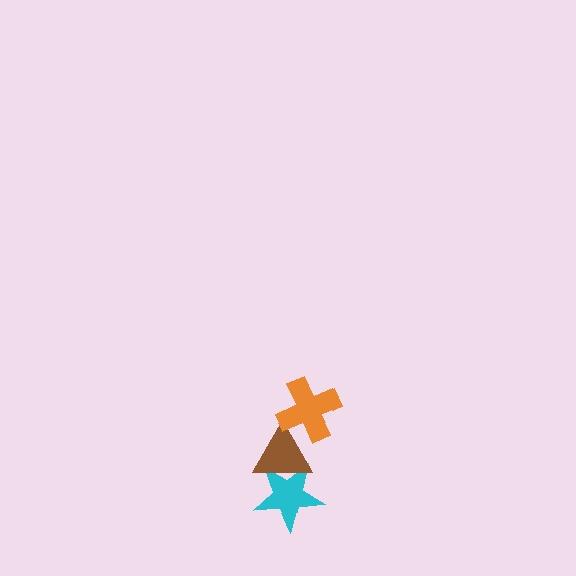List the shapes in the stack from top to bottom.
From top to bottom: the orange cross, the brown triangle, the cyan star.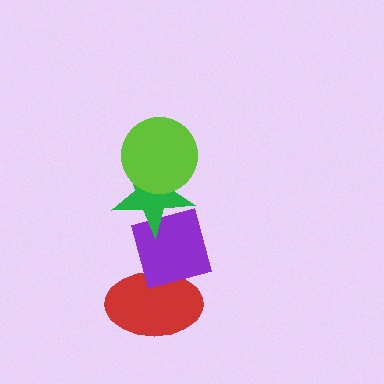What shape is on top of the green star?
The lime circle is on top of the green star.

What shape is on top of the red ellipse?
The purple diamond is on top of the red ellipse.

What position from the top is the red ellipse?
The red ellipse is 4th from the top.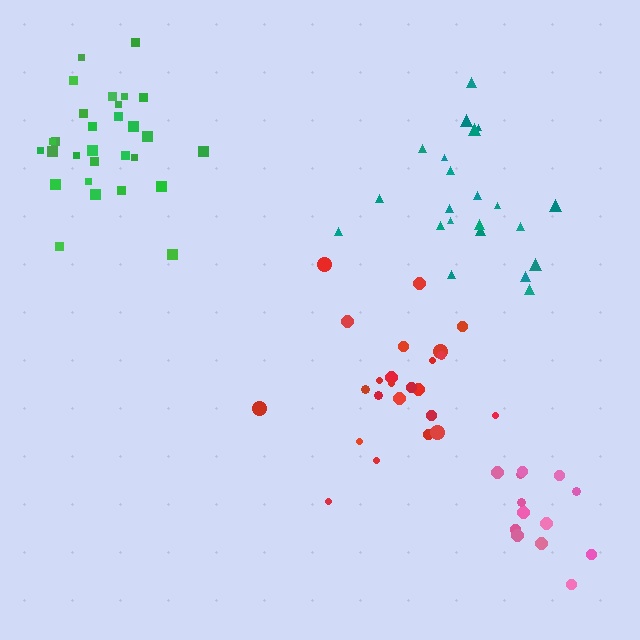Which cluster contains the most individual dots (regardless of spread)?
Green (29).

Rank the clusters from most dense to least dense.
green, pink, red, teal.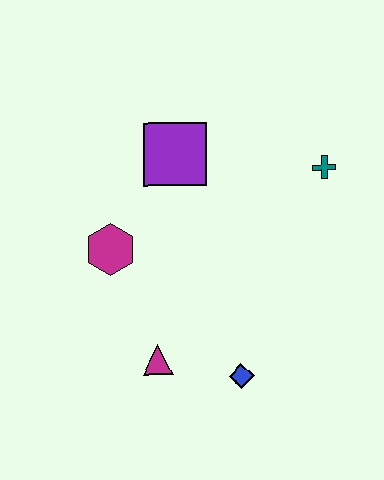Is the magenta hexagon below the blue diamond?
No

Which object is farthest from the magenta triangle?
The teal cross is farthest from the magenta triangle.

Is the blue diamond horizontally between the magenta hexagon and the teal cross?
Yes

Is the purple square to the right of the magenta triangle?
Yes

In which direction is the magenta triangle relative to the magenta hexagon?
The magenta triangle is below the magenta hexagon.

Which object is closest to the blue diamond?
The magenta triangle is closest to the blue diamond.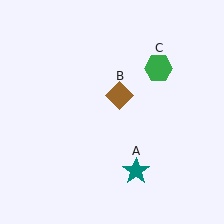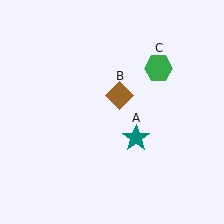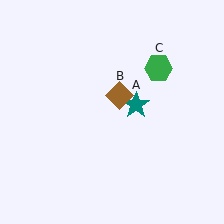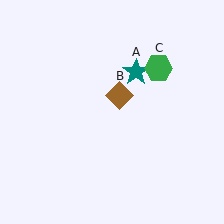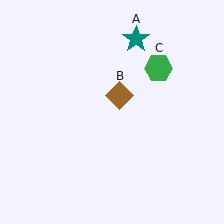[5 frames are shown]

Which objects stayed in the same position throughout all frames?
Brown diamond (object B) and green hexagon (object C) remained stationary.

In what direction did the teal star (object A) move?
The teal star (object A) moved up.